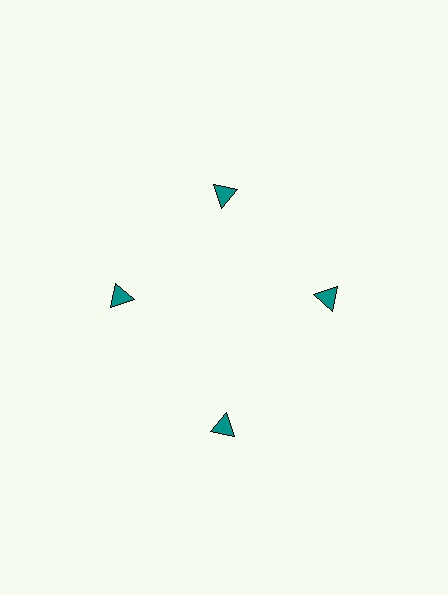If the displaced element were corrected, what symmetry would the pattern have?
It would have 4-fold rotational symmetry — the pattern would map onto itself every 90 degrees.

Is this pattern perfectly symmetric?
No. The 4 teal triangles are arranged in a ring, but one element near the 6 o'clock position is pushed outward from the center, breaking the 4-fold rotational symmetry.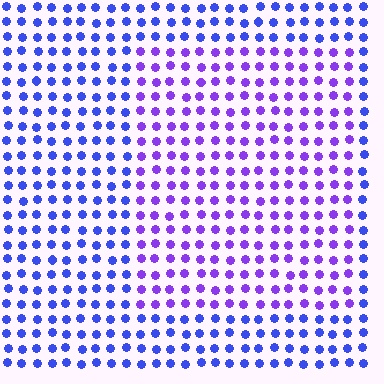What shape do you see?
I see a rectangle.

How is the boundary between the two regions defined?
The boundary is defined purely by a slight shift in hue (about 34 degrees). Spacing, size, and orientation are identical on both sides.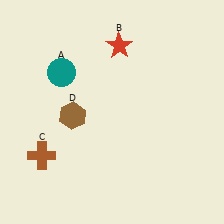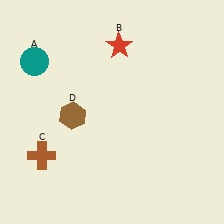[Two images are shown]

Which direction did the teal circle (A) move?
The teal circle (A) moved left.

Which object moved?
The teal circle (A) moved left.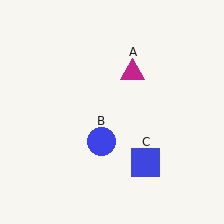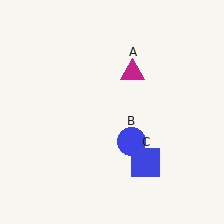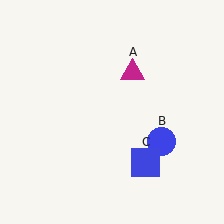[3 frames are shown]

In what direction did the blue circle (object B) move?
The blue circle (object B) moved right.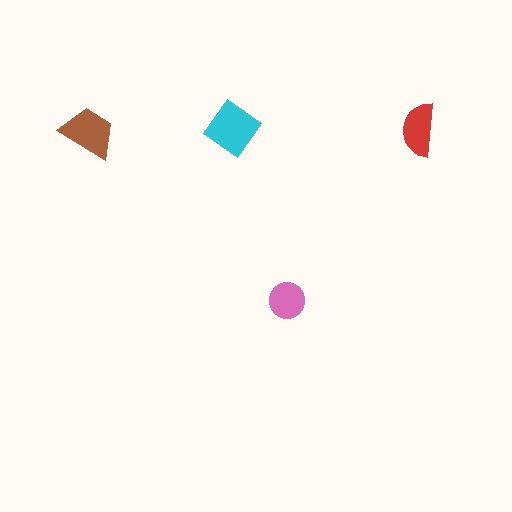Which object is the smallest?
The pink circle.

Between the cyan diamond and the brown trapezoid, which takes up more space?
The cyan diamond.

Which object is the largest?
The cyan diamond.